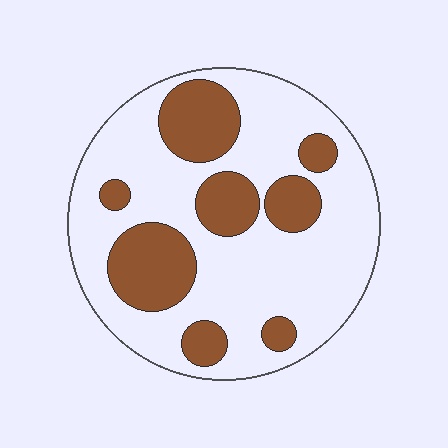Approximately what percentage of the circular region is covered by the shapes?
Approximately 30%.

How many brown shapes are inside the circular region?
8.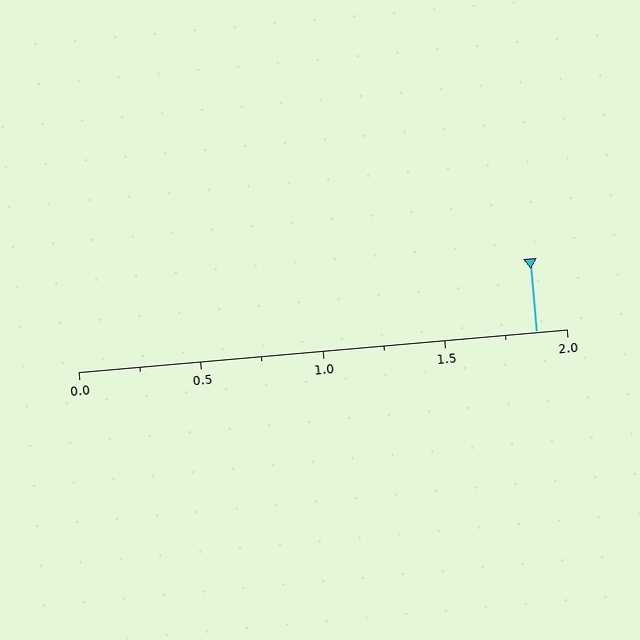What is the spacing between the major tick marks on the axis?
The major ticks are spaced 0.5 apart.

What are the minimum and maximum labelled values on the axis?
The axis runs from 0.0 to 2.0.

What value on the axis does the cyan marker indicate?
The marker indicates approximately 1.88.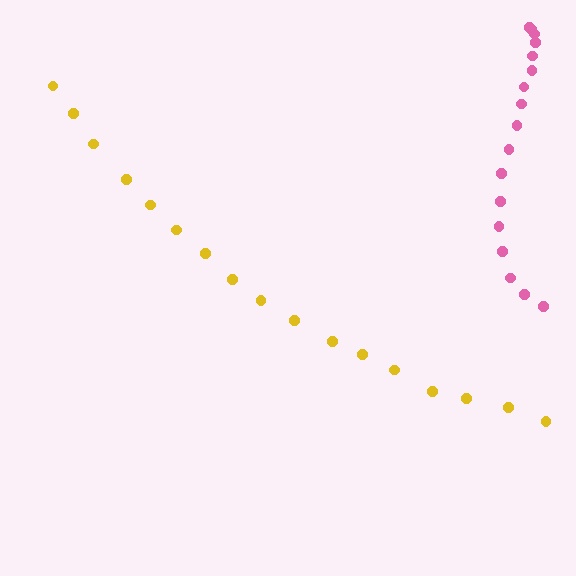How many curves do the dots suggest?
There are 2 distinct paths.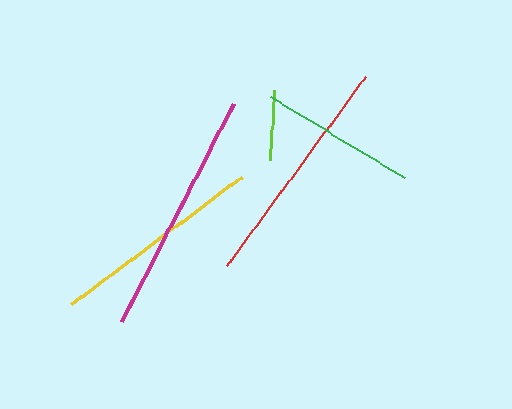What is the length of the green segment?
The green segment is approximately 157 pixels long.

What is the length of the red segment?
The red segment is approximately 234 pixels long.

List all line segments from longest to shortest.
From longest to shortest: magenta, red, yellow, green, lime.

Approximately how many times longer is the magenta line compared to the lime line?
The magenta line is approximately 3.5 times the length of the lime line.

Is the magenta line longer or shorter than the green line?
The magenta line is longer than the green line.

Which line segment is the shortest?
The lime line is the shortest at approximately 70 pixels.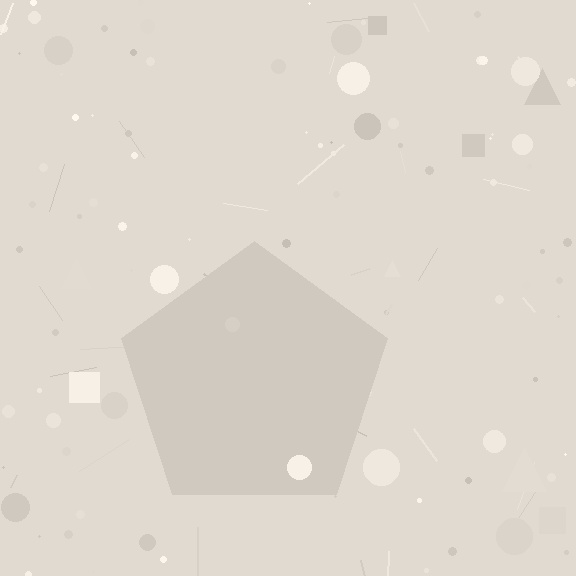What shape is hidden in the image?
A pentagon is hidden in the image.